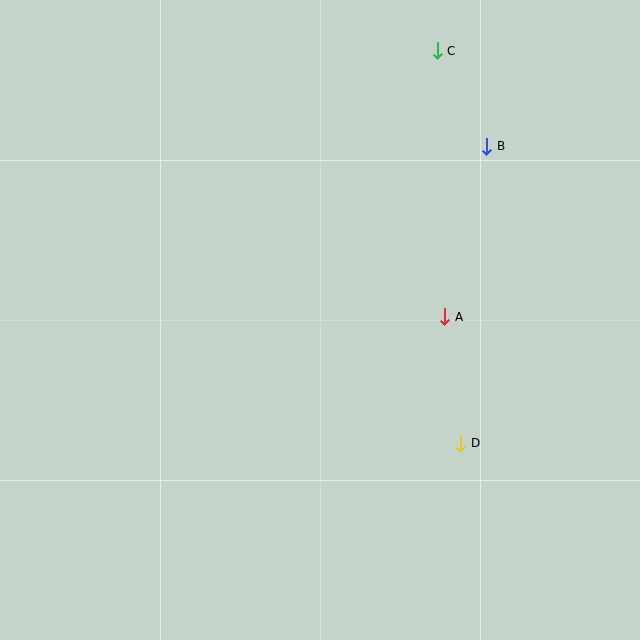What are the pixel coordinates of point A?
Point A is at (445, 317).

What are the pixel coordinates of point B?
Point B is at (487, 146).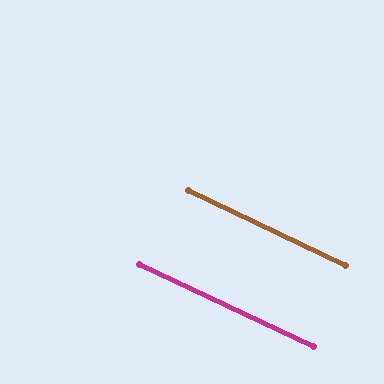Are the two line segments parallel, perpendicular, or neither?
Parallel — their directions differ by only 0.6°.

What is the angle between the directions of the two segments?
Approximately 1 degree.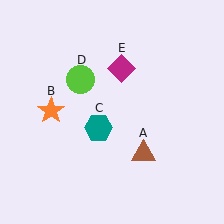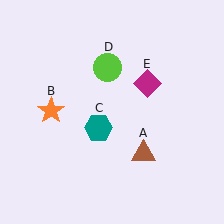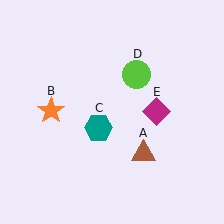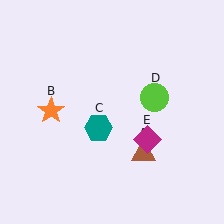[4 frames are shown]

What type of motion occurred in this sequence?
The lime circle (object D), magenta diamond (object E) rotated clockwise around the center of the scene.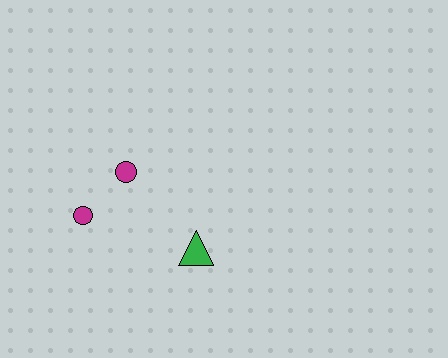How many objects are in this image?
There are 3 objects.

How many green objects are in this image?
There is 1 green object.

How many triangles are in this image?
There is 1 triangle.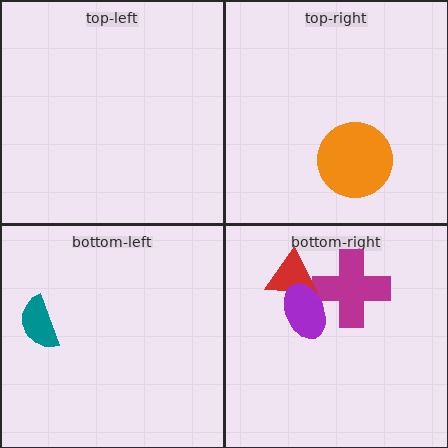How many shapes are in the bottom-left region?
1.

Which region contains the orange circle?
The top-right region.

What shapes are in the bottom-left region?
The teal semicircle.